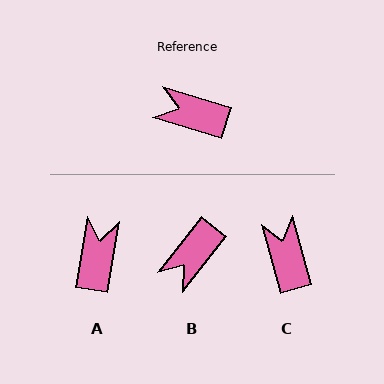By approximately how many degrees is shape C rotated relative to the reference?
Approximately 57 degrees clockwise.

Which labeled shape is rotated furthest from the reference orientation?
A, about 82 degrees away.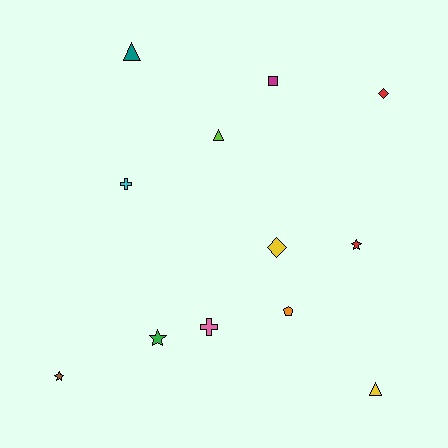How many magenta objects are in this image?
There is 1 magenta object.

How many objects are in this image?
There are 12 objects.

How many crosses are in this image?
There are 2 crosses.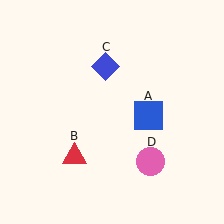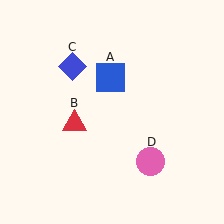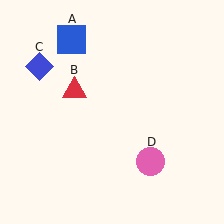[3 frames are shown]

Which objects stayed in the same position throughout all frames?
Pink circle (object D) remained stationary.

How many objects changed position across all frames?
3 objects changed position: blue square (object A), red triangle (object B), blue diamond (object C).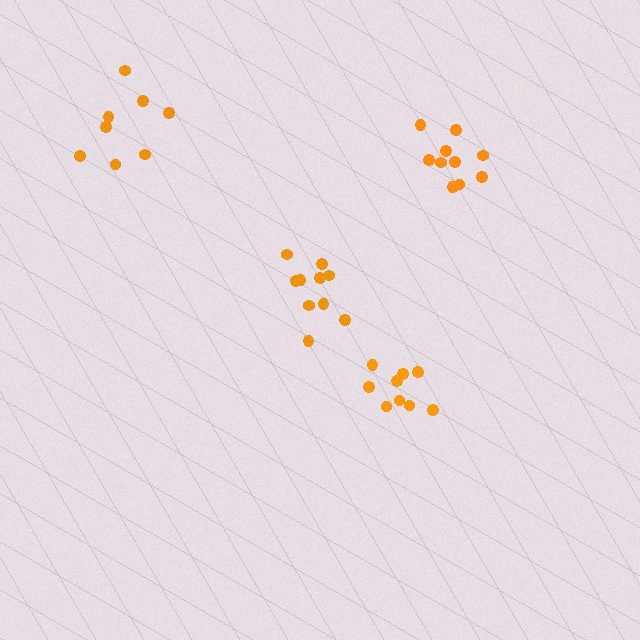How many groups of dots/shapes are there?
There are 4 groups.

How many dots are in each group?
Group 1: 10 dots, Group 2: 8 dots, Group 3: 11 dots, Group 4: 9 dots (38 total).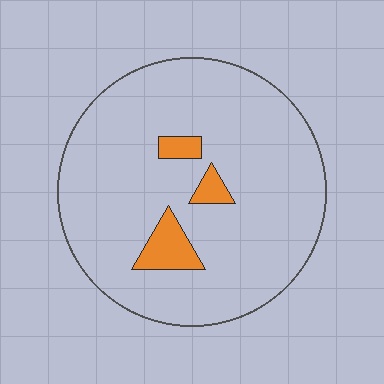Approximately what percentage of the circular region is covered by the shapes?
Approximately 10%.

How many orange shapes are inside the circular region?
3.